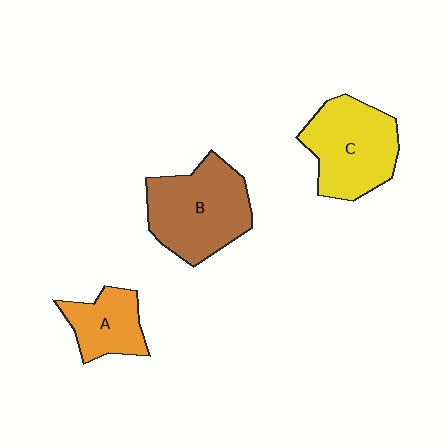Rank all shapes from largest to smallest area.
From largest to smallest: B (brown), C (yellow), A (orange).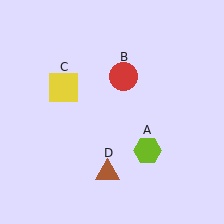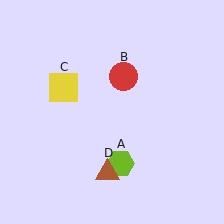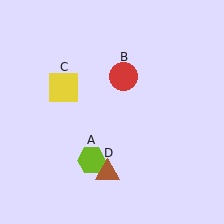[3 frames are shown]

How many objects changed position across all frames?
1 object changed position: lime hexagon (object A).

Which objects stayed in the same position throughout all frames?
Red circle (object B) and yellow square (object C) and brown triangle (object D) remained stationary.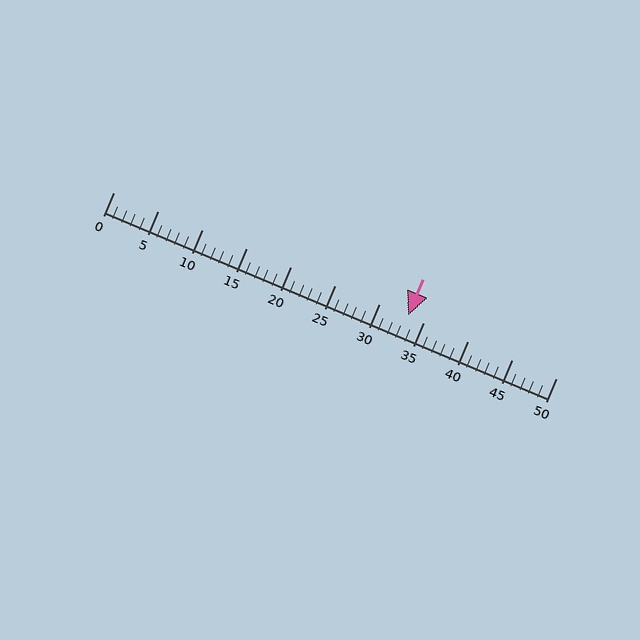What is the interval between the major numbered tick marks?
The major tick marks are spaced 5 units apart.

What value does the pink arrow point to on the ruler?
The pink arrow points to approximately 33.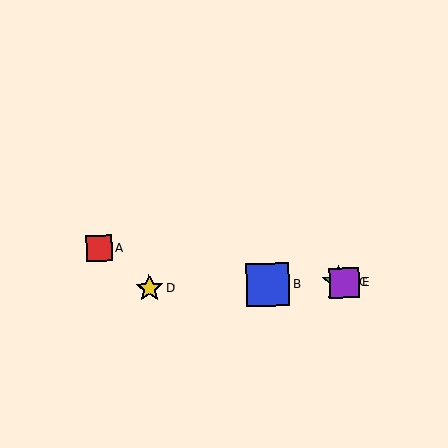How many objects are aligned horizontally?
4 objects (B, C, D, E) are aligned horizontally.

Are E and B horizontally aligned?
Yes, both are at y≈283.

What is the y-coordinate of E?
Object E is at y≈283.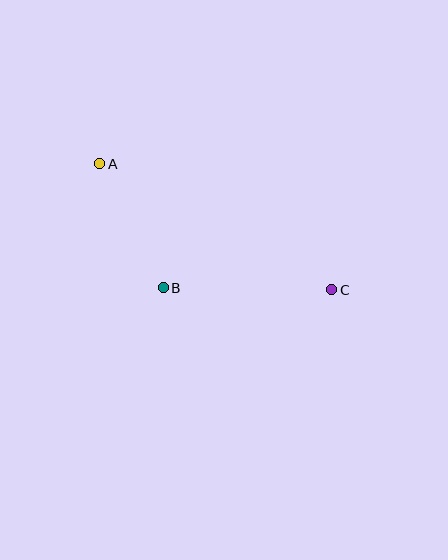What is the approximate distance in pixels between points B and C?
The distance between B and C is approximately 169 pixels.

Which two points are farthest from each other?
Points A and C are farthest from each other.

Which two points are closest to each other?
Points A and B are closest to each other.